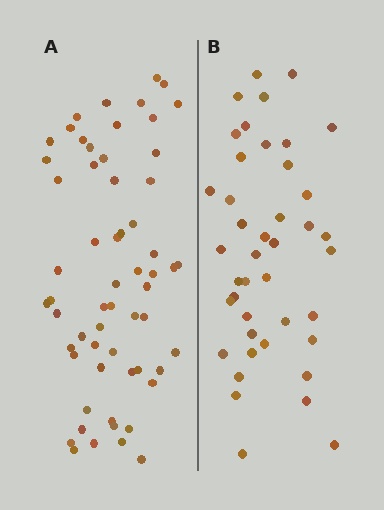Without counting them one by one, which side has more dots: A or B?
Region A (the left region) has more dots.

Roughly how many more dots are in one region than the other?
Region A has approximately 20 more dots than region B.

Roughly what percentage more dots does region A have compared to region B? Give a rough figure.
About 45% more.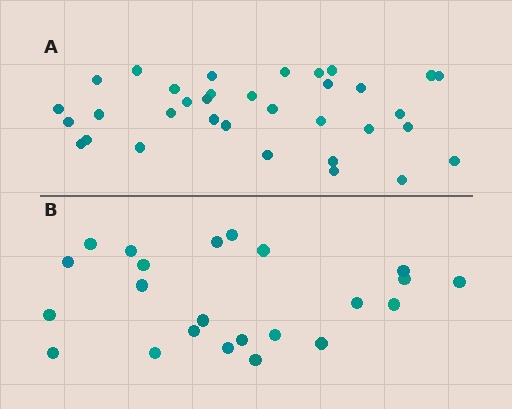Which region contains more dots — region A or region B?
Region A (the top region) has more dots.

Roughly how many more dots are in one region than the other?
Region A has roughly 12 or so more dots than region B.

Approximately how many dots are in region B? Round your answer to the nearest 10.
About 20 dots. (The exact count is 23, which rounds to 20.)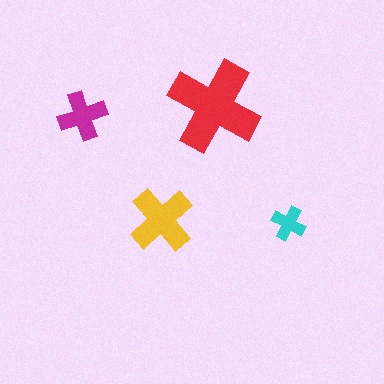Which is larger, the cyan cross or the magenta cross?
The magenta one.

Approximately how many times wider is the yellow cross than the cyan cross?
About 2 times wider.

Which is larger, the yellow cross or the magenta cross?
The yellow one.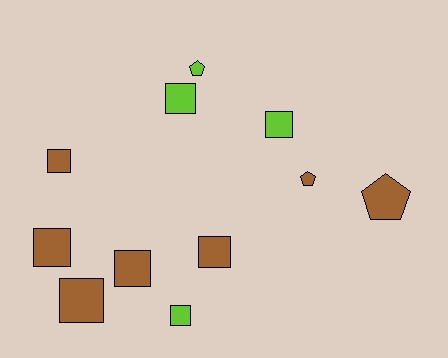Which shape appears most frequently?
Square, with 8 objects.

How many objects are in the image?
There are 11 objects.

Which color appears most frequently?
Brown, with 7 objects.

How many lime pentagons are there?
There is 1 lime pentagon.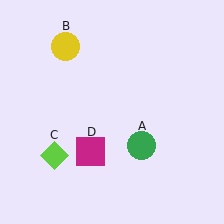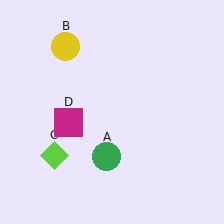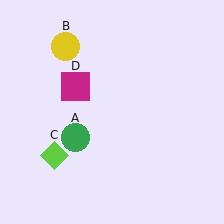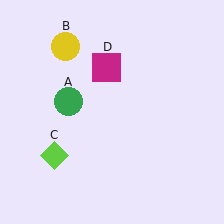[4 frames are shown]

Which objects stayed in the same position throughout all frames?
Yellow circle (object B) and lime diamond (object C) remained stationary.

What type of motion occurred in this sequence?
The green circle (object A), magenta square (object D) rotated clockwise around the center of the scene.